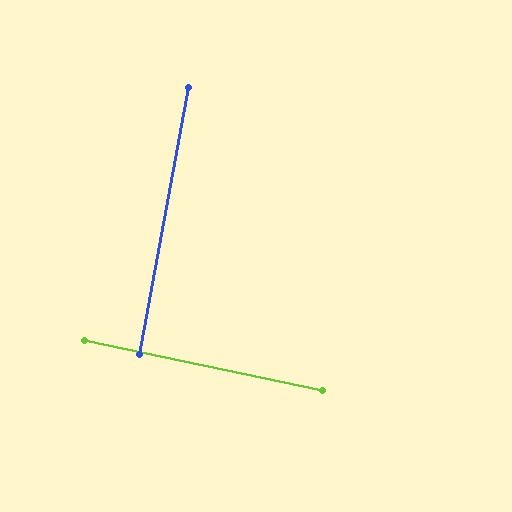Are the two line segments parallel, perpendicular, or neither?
Perpendicular — they meet at approximately 89°.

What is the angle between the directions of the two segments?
Approximately 89 degrees.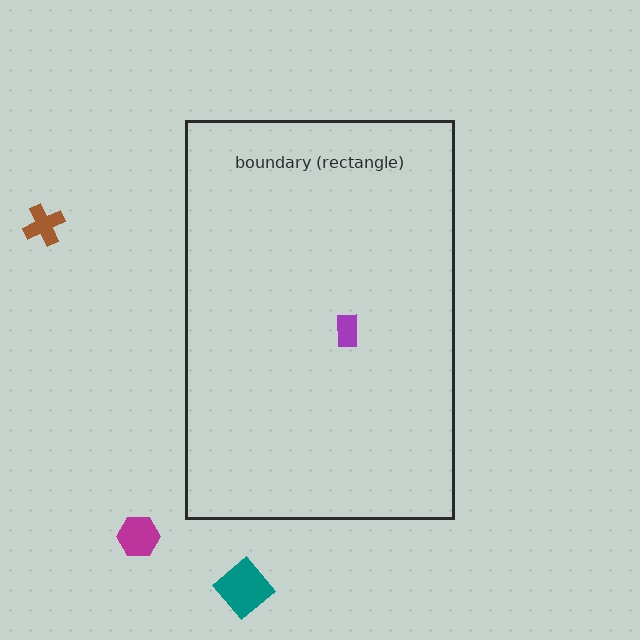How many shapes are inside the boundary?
1 inside, 3 outside.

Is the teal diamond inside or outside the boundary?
Outside.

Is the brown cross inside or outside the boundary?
Outside.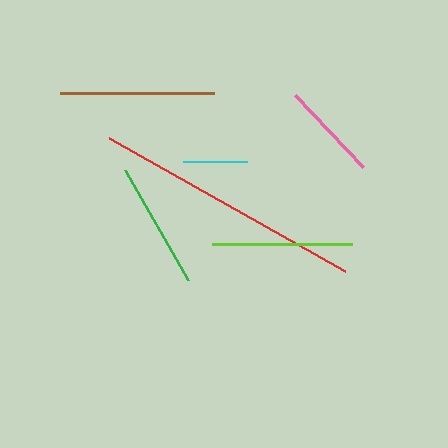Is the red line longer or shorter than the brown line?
The red line is longer than the brown line.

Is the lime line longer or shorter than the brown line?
The brown line is longer than the lime line.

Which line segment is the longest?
The red line is the longest at approximately 271 pixels.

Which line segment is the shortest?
The cyan line is the shortest at approximately 65 pixels.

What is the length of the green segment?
The green segment is approximately 127 pixels long.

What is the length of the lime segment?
The lime segment is approximately 141 pixels long.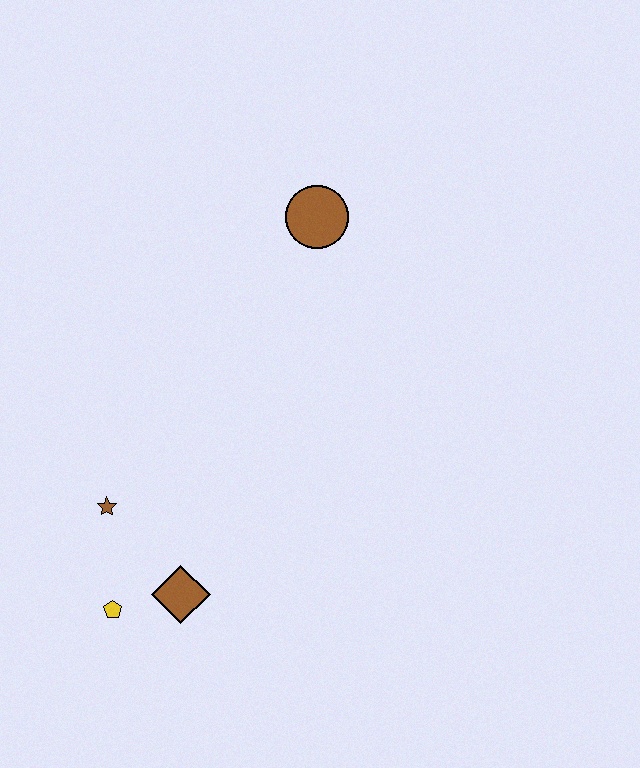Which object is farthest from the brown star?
The brown circle is farthest from the brown star.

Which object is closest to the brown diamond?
The yellow pentagon is closest to the brown diamond.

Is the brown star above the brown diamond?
Yes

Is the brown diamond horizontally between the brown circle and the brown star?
Yes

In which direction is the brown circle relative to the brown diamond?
The brown circle is above the brown diamond.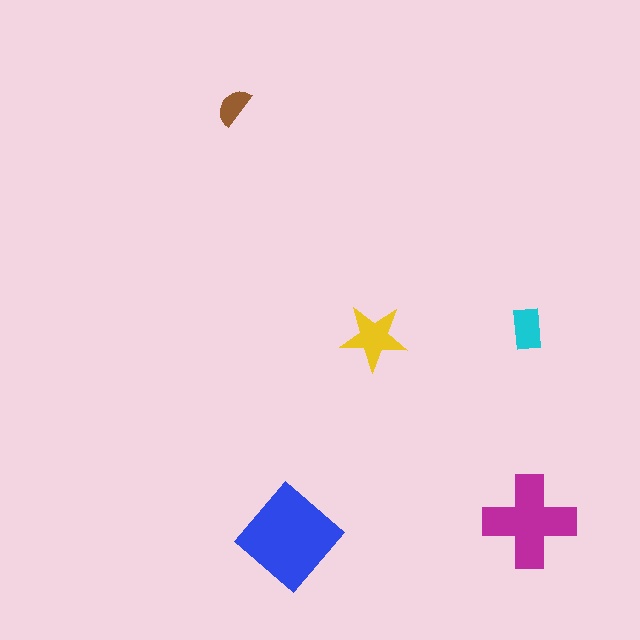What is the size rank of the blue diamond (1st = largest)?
1st.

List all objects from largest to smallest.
The blue diamond, the magenta cross, the yellow star, the cyan rectangle, the brown semicircle.